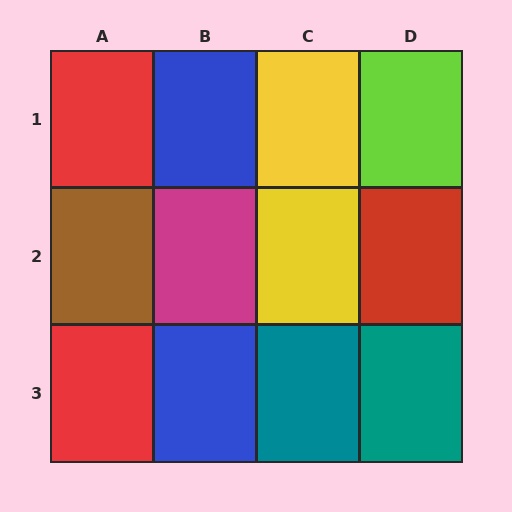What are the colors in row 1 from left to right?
Red, blue, yellow, lime.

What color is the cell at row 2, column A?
Brown.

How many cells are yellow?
2 cells are yellow.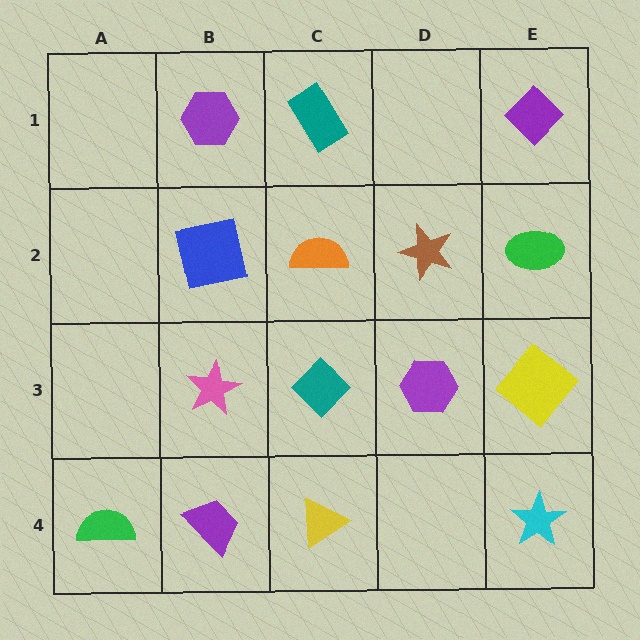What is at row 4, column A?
A green semicircle.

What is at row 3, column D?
A purple hexagon.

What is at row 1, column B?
A purple hexagon.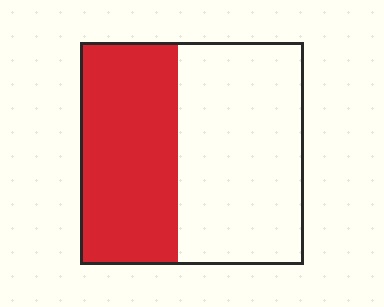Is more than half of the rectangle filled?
No.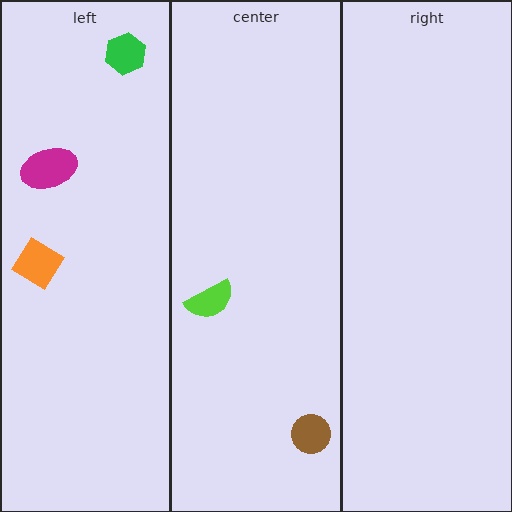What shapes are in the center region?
The lime semicircle, the brown circle.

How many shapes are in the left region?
3.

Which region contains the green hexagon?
The left region.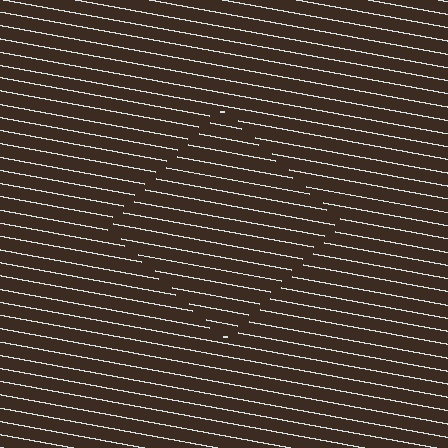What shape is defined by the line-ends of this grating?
An illusory square. The interior of the shape contains the same grating, shifted by half a period — the contour is defined by the phase discontinuity where line-ends from the inner and outer gratings abut.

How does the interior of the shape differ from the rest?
The interior of the shape contains the same grating, shifted by half a period — the contour is defined by the phase discontinuity where line-ends from the inner and outer gratings abut.